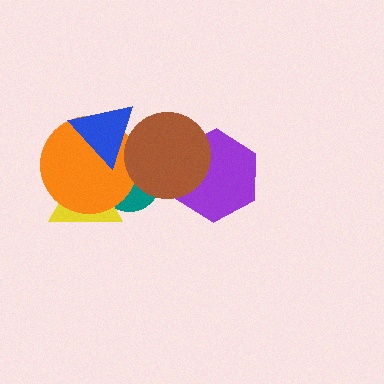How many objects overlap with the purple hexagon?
1 object overlaps with the purple hexagon.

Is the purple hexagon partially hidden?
Yes, it is partially covered by another shape.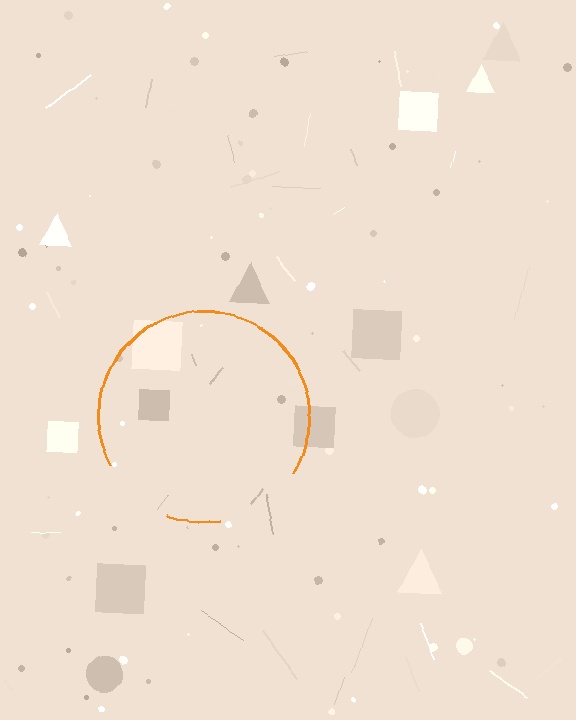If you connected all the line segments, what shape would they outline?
They would outline a circle.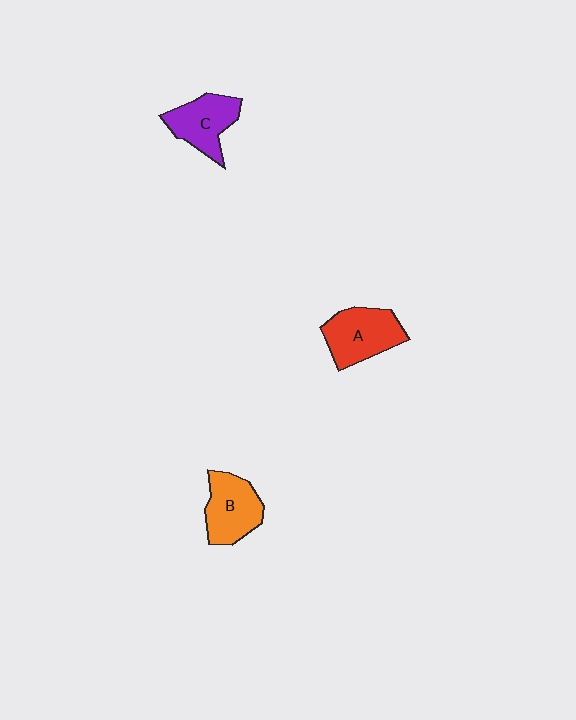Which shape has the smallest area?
Shape C (purple).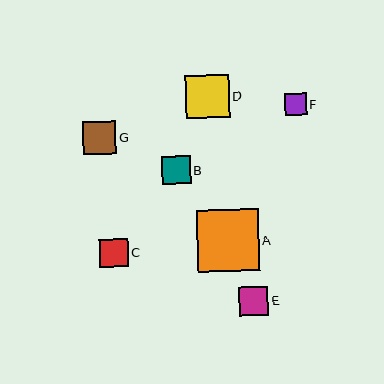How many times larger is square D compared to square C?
Square D is approximately 1.6 times the size of square C.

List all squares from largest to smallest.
From largest to smallest: A, D, G, E, B, C, F.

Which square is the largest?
Square A is the largest with a size of approximately 62 pixels.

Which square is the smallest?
Square F is the smallest with a size of approximately 22 pixels.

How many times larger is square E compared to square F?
Square E is approximately 1.3 times the size of square F.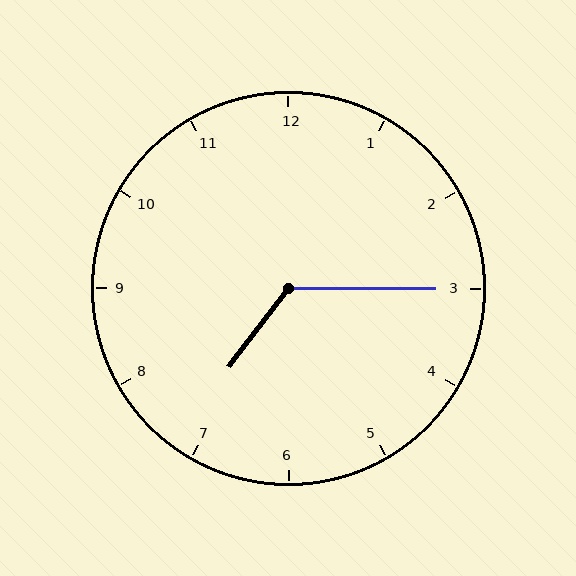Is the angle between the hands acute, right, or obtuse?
It is obtuse.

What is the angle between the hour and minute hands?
Approximately 128 degrees.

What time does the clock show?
7:15.